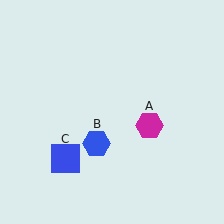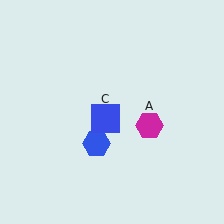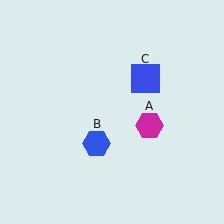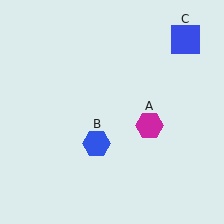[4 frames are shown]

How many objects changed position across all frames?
1 object changed position: blue square (object C).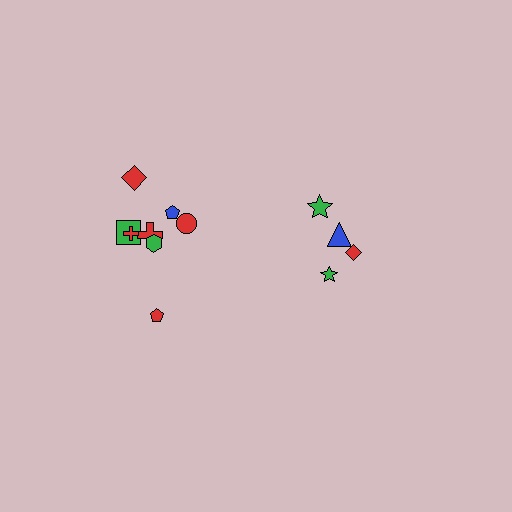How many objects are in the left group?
There are 8 objects.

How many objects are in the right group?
There are 4 objects.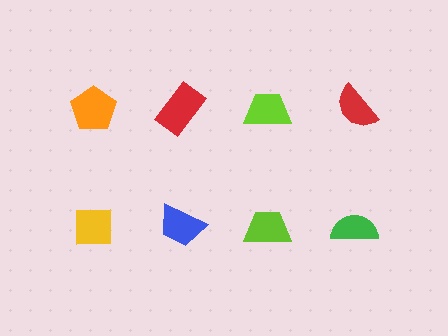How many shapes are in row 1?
4 shapes.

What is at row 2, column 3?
A lime trapezoid.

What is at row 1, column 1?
An orange pentagon.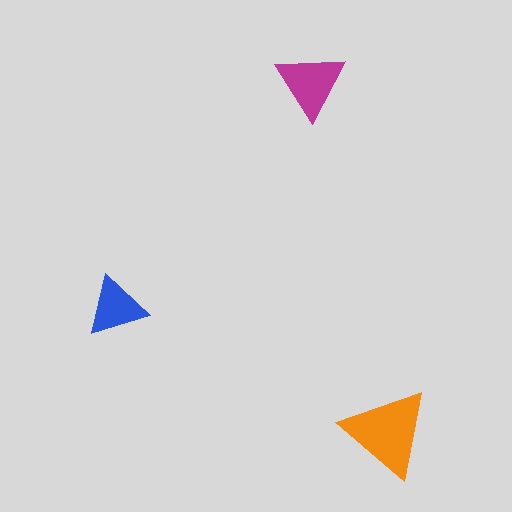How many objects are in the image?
There are 3 objects in the image.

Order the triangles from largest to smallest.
the orange one, the magenta one, the blue one.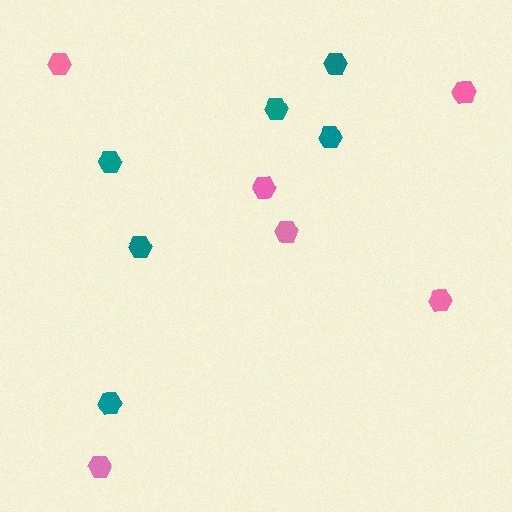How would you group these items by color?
There are 2 groups: one group of teal hexagons (6) and one group of pink hexagons (6).